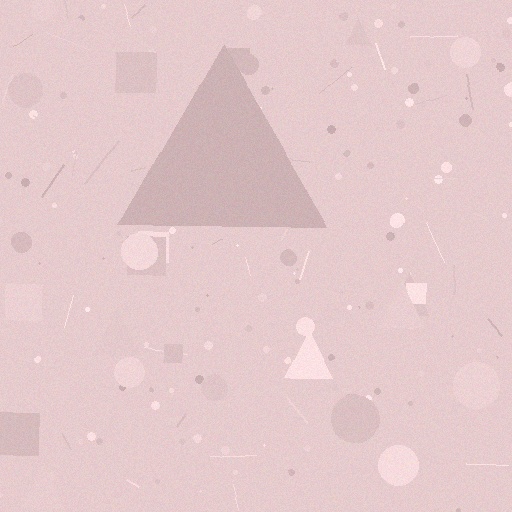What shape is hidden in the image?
A triangle is hidden in the image.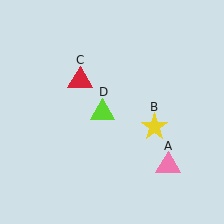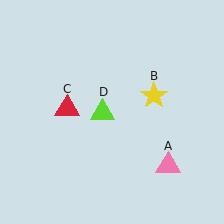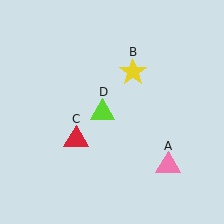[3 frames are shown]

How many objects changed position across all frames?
2 objects changed position: yellow star (object B), red triangle (object C).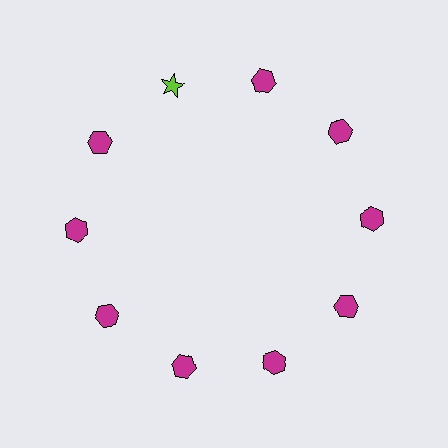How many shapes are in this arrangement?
There are 10 shapes arranged in a ring pattern.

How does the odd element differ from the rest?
It differs in both color (lime instead of magenta) and shape (star instead of hexagon).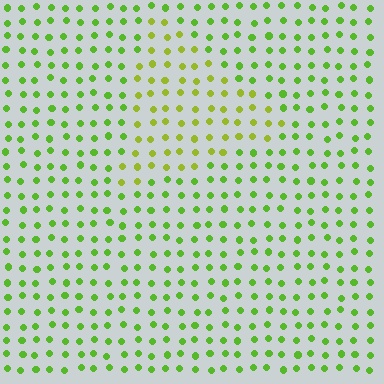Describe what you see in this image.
The image is filled with small lime elements in a uniform arrangement. A triangle-shaped region is visible where the elements are tinted to a slightly different hue, forming a subtle color boundary.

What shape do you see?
I see a triangle.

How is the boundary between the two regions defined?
The boundary is defined purely by a slight shift in hue (about 26 degrees). Spacing, size, and orientation are identical on both sides.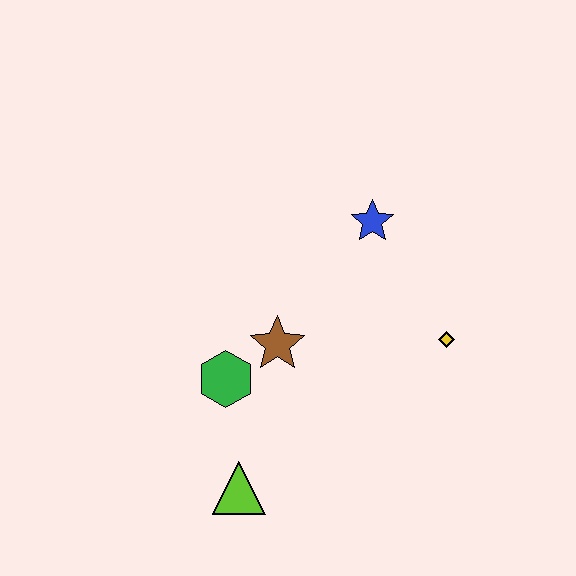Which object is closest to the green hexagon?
The brown star is closest to the green hexagon.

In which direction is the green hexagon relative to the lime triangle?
The green hexagon is above the lime triangle.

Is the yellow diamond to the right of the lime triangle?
Yes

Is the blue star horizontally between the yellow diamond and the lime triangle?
Yes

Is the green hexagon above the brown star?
No